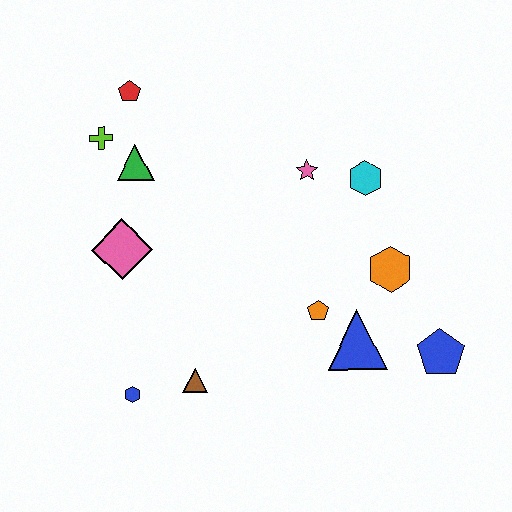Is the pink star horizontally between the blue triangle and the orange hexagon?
No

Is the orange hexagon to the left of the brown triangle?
No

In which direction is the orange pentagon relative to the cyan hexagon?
The orange pentagon is below the cyan hexagon.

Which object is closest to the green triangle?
The lime cross is closest to the green triangle.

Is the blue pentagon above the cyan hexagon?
No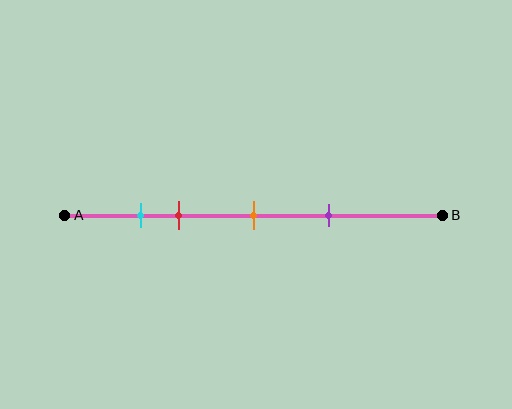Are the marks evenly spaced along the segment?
No, the marks are not evenly spaced.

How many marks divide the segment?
There are 4 marks dividing the segment.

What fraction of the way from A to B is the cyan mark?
The cyan mark is approximately 20% (0.2) of the way from A to B.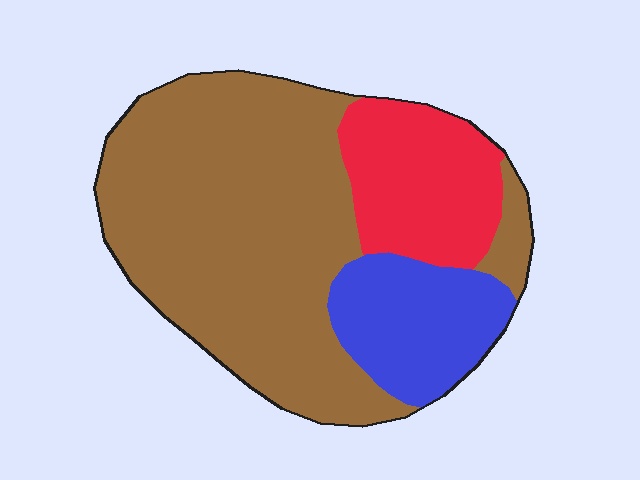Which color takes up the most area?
Brown, at roughly 65%.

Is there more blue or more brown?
Brown.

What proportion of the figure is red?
Red takes up about one fifth (1/5) of the figure.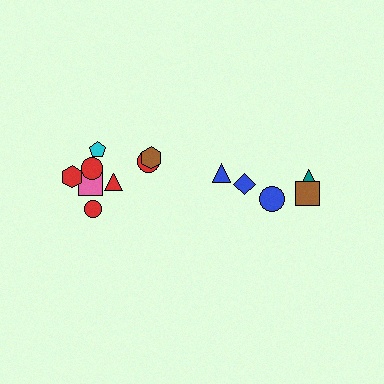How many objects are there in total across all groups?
There are 13 objects.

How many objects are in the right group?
There are 5 objects.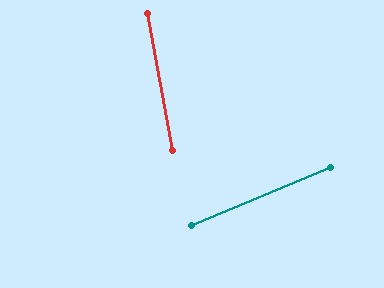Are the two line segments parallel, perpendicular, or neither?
Neither parallel nor perpendicular — they differ by about 78°.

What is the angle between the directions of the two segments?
Approximately 78 degrees.